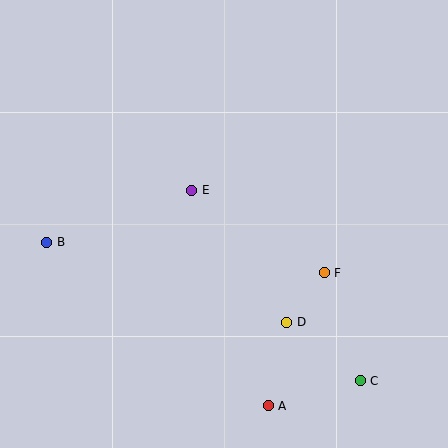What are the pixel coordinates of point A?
Point A is at (268, 406).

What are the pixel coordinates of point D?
Point D is at (287, 322).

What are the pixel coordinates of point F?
Point F is at (324, 273).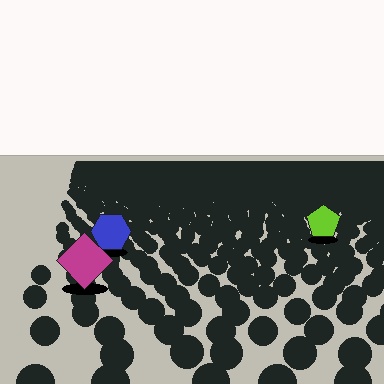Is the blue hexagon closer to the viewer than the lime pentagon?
Yes. The blue hexagon is closer — you can tell from the texture gradient: the ground texture is coarser near it.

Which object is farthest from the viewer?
The lime pentagon is farthest from the viewer. It appears smaller and the ground texture around it is denser.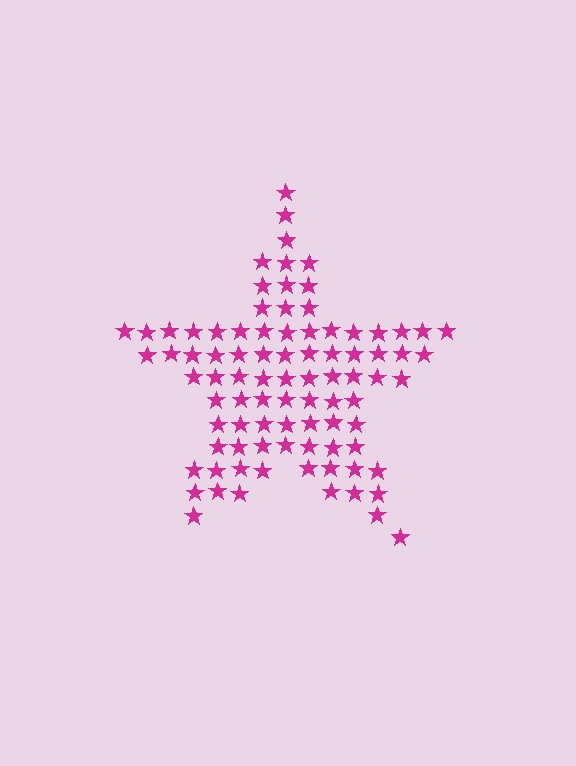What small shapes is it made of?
It is made of small stars.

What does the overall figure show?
The overall figure shows a star.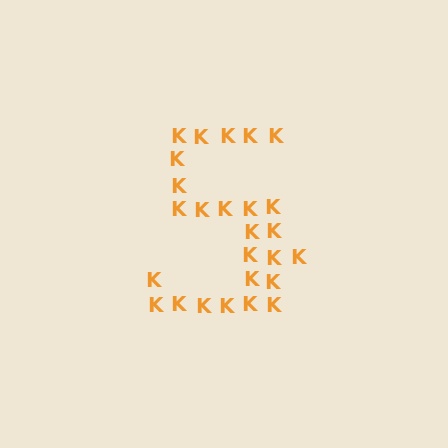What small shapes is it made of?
It is made of small letter K's.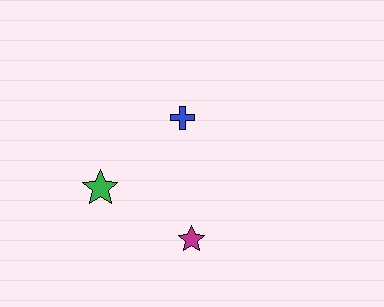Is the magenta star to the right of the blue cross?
Yes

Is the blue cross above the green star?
Yes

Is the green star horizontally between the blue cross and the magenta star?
No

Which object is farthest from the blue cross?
The magenta star is farthest from the blue cross.